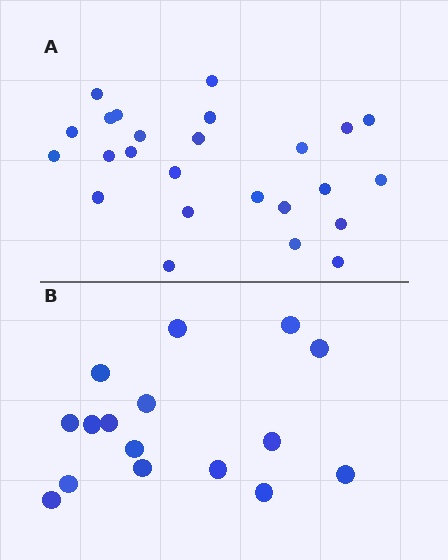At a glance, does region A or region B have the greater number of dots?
Region A (the top region) has more dots.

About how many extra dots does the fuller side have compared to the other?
Region A has roughly 8 or so more dots than region B.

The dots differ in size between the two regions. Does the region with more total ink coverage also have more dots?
No. Region B has more total ink coverage because its dots are larger, but region A actually contains more individual dots. Total area can be misleading — the number of items is what matters here.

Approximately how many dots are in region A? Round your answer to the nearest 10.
About 20 dots. (The exact count is 25, which rounds to 20.)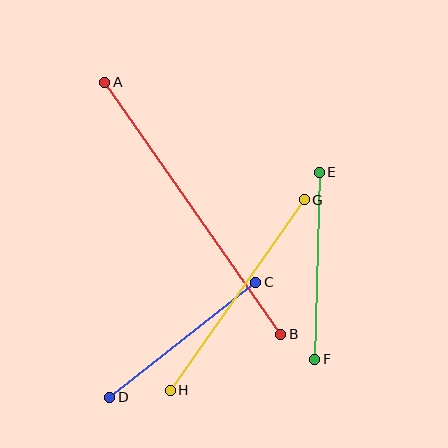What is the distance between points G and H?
The distance is approximately 233 pixels.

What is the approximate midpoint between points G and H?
The midpoint is at approximately (237, 295) pixels.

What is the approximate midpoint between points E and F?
The midpoint is at approximately (317, 266) pixels.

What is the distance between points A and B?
The distance is approximately 308 pixels.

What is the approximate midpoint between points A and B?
The midpoint is at approximately (193, 208) pixels.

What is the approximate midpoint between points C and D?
The midpoint is at approximately (183, 340) pixels.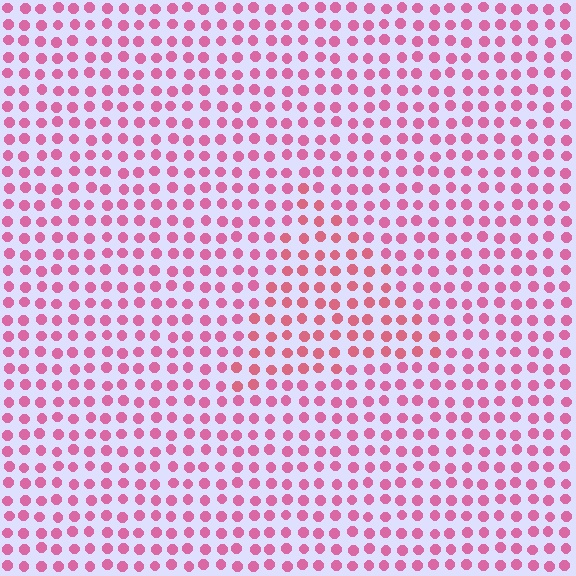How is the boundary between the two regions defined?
The boundary is defined purely by a slight shift in hue (about 18 degrees). Spacing, size, and orientation are identical on both sides.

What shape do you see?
I see a triangle.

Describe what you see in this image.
The image is filled with small pink elements in a uniform arrangement. A triangle-shaped region is visible where the elements are tinted to a slightly different hue, forming a subtle color boundary.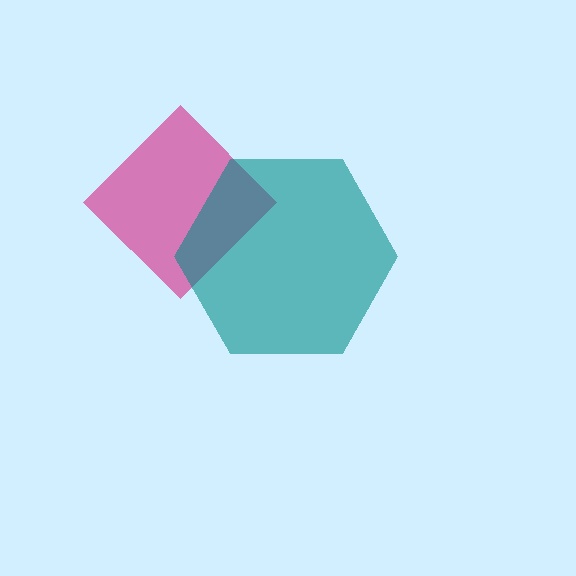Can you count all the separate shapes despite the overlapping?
Yes, there are 2 separate shapes.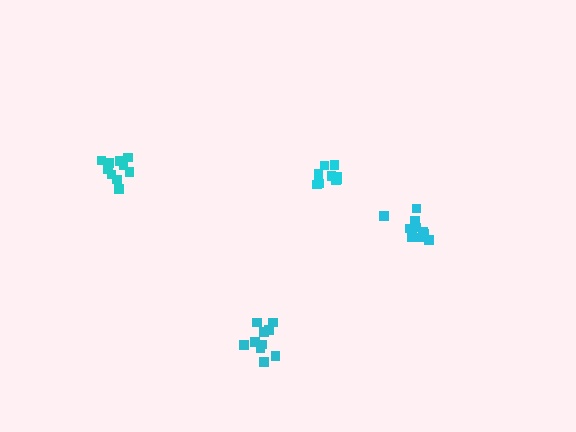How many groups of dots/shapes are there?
There are 4 groups.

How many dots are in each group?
Group 1: 12 dots, Group 2: 10 dots, Group 3: 10 dots, Group 4: 10 dots (42 total).